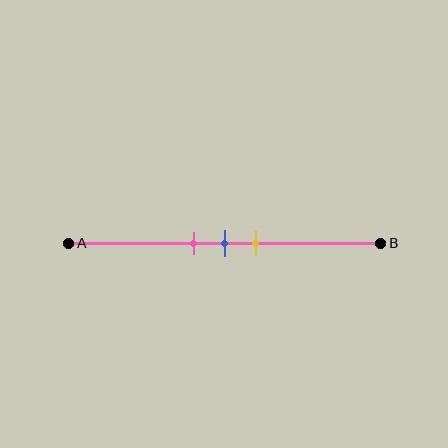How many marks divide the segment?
There are 3 marks dividing the segment.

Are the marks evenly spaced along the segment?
Yes, the marks are approximately evenly spaced.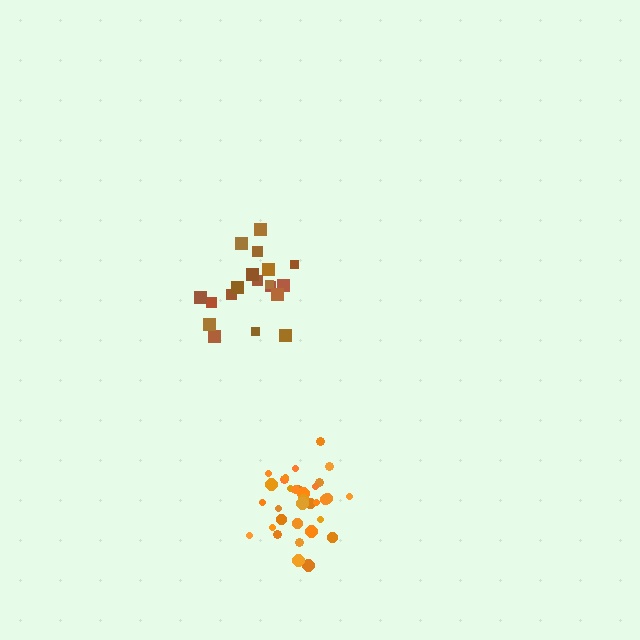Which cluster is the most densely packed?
Orange.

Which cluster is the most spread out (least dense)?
Brown.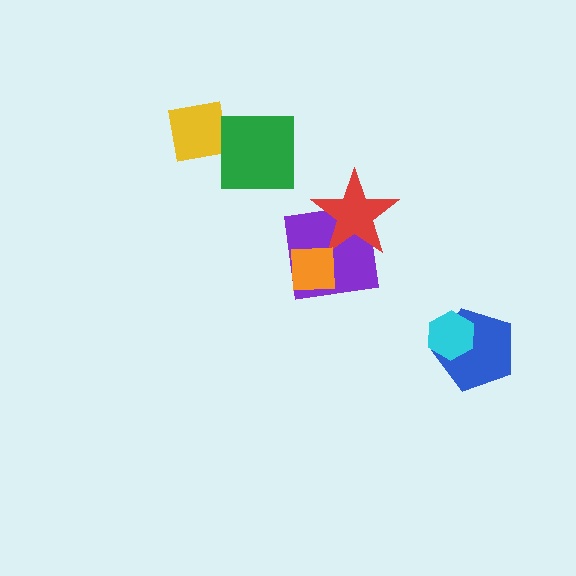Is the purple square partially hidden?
Yes, it is partially covered by another shape.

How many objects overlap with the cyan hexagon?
1 object overlaps with the cyan hexagon.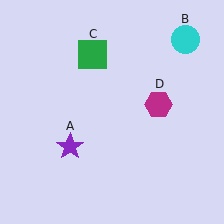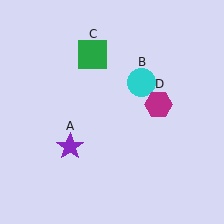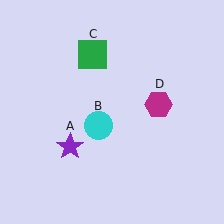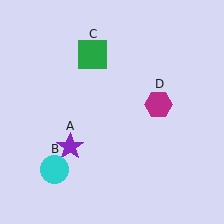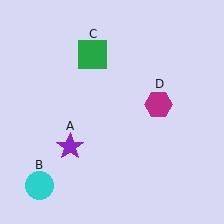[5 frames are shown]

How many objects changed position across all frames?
1 object changed position: cyan circle (object B).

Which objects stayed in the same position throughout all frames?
Purple star (object A) and green square (object C) and magenta hexagon (object D) remained stationary.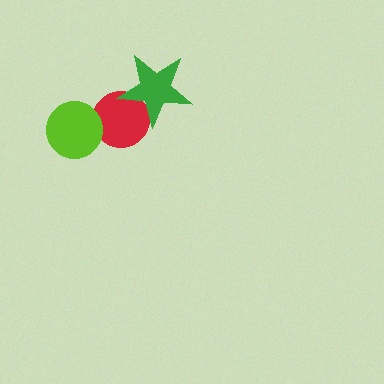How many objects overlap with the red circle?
2 objects overlap with the red circle.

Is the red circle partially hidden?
Yes, it is partially covered by another shape.